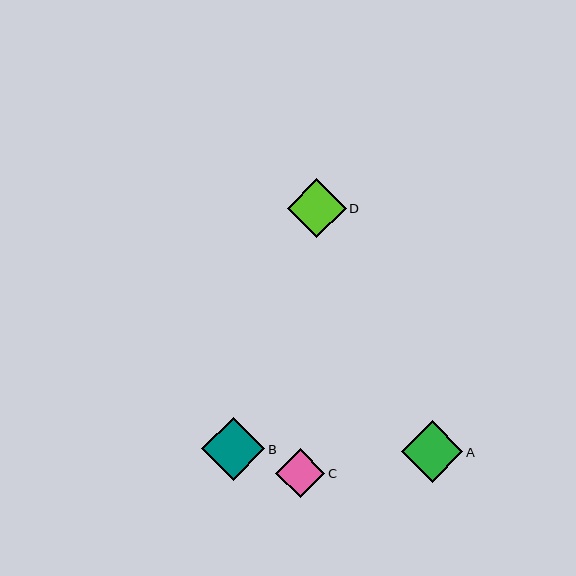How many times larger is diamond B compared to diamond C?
Diamond B is approximately 1.3 times the size of diamond C.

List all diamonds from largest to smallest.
From largest to smallest: B, A, D, C.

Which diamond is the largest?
Diamond B is the largest with a size of approximately 63 pixels.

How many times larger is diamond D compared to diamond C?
Diamond D is approximately 1.2 times the size of diamond C.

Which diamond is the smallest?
Diamond C is the smallest with a size of approximately 49 pixels.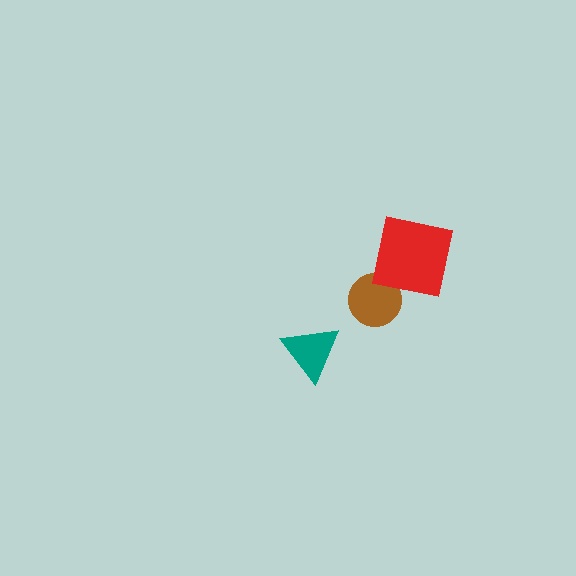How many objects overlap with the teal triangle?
0 objects overlap with the teal triangle.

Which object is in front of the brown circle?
The red square is in front of the brown circle.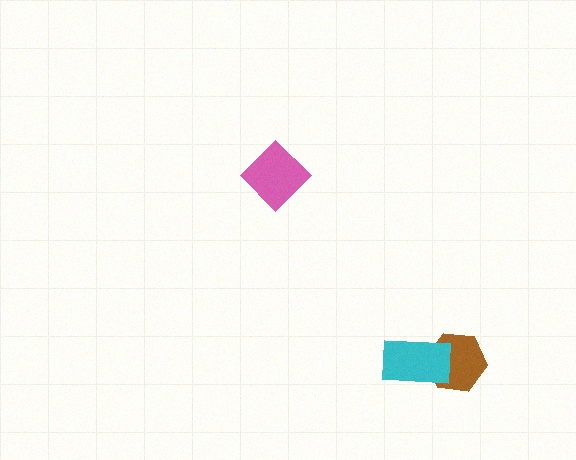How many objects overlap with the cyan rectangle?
1 object overlaps with the cyan rectangle.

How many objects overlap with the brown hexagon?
1 object overlaps with the brown hexagon.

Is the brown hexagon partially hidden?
Yes, it is partially covered by another shape.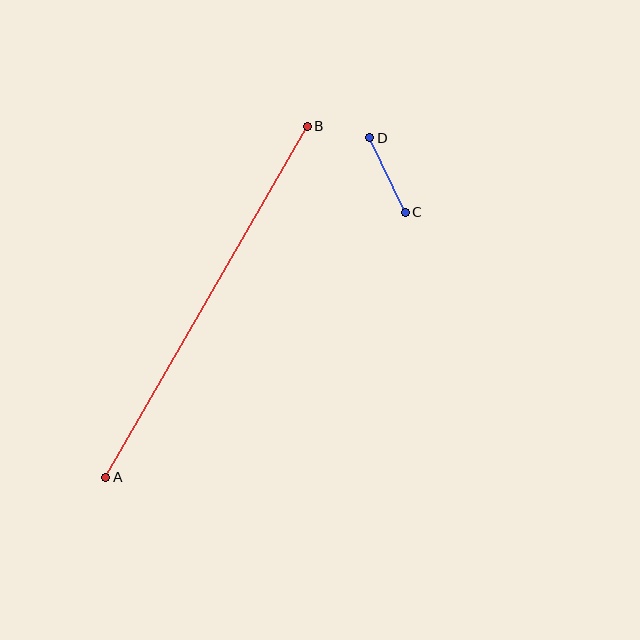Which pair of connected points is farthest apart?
Points A and B are farthest apart.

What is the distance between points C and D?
The distance is approximately 82 pixels.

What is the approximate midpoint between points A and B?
The midpoint is at approximately (207, 302) pixels.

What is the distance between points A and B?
The distance is approximately 405 pixels.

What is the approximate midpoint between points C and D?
The midpoint is at approximately (388, 175) pixels.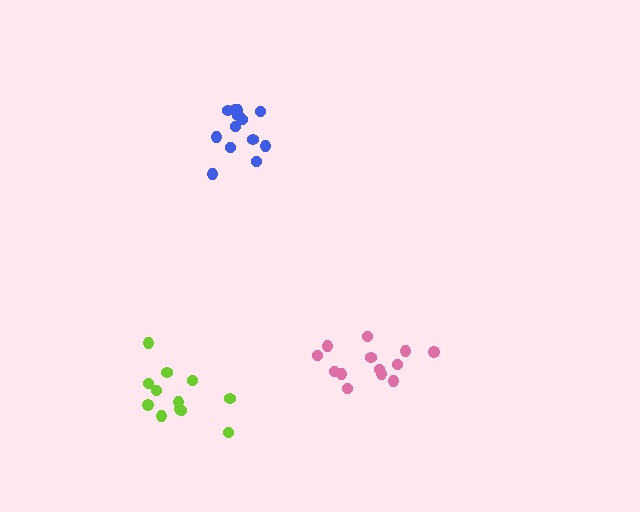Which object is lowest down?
The lime cluster is bottommost.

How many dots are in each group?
Group 1: 13 dots, Group 2: 13 dots, Group 3: 12 dots (38 total).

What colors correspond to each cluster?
The clusters are colored: pink, blue, lime.